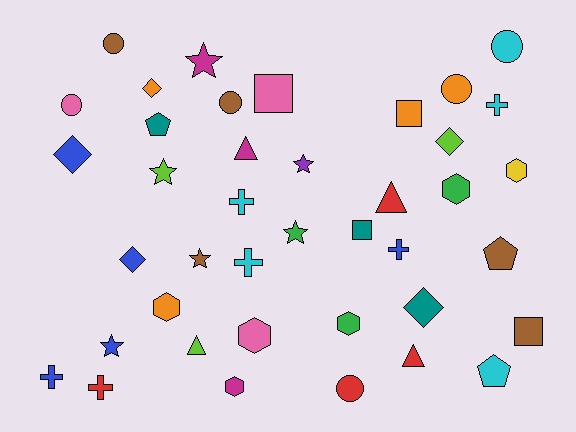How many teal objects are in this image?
There are 3 teal objects.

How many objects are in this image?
There are 40 objects.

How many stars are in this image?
There are 6 stars.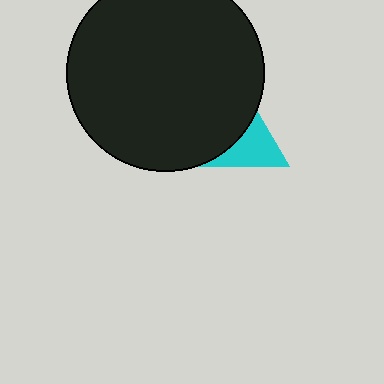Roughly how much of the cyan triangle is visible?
About half of it is visible (roughly 48%).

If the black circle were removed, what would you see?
You would see the complete cyan triangle.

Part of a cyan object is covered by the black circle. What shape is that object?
It is a triangle.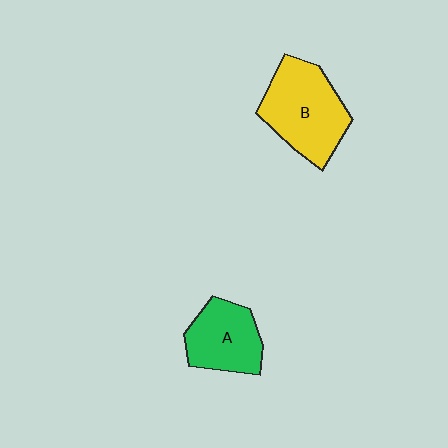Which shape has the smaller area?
Shape A (green).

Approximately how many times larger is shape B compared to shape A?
Approximately 1.4 times.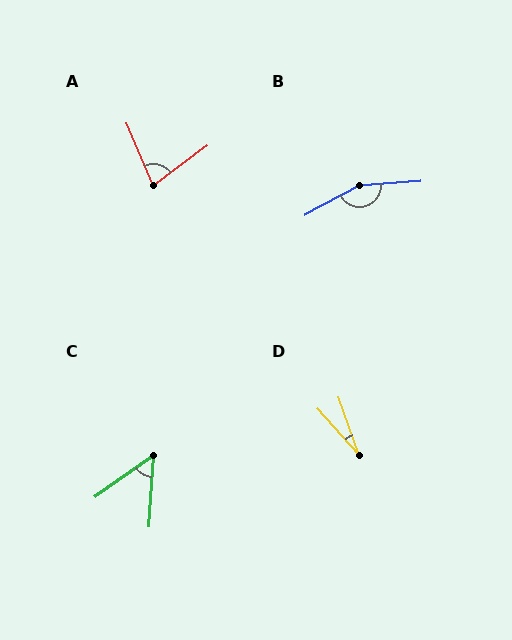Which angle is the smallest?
D, at approximately 22 degrees.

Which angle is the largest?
B, at approximately 156 degrees.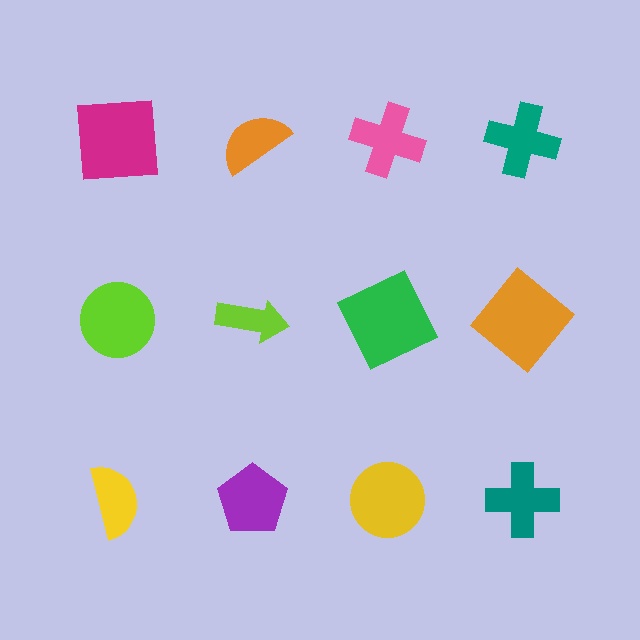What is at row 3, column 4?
A teal cross.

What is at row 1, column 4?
A teal cross.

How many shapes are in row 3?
4 shapes.